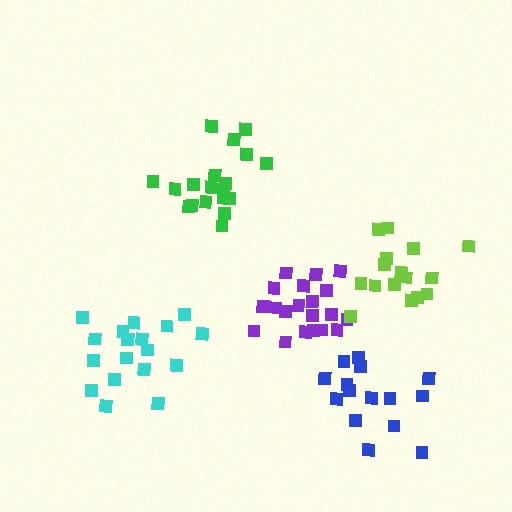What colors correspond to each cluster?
The clusters are colored: purple, blue, lime, green, cyan.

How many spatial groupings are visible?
There are 5 spatial groupings.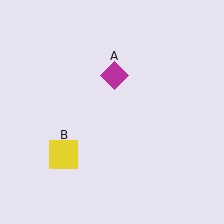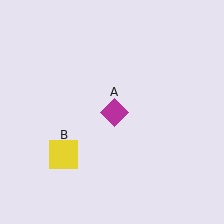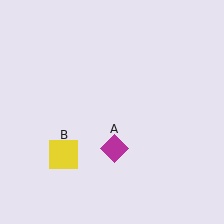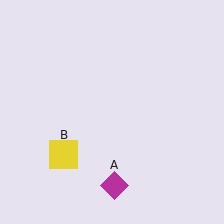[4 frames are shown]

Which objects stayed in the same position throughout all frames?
Yellow square (object B) remained stationary.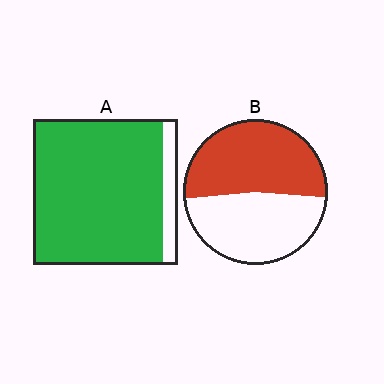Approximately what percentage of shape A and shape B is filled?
A is approximately 90% and B is approximately 55%.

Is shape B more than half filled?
Roughly half.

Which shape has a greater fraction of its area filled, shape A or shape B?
Shape A.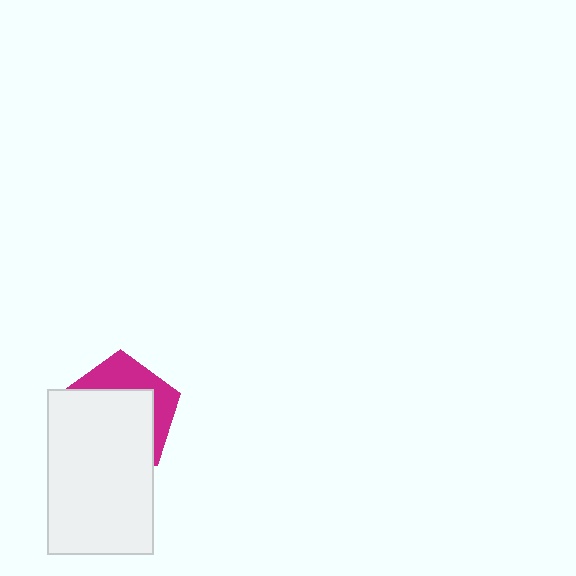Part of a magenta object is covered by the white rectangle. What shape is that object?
It is a pentagon.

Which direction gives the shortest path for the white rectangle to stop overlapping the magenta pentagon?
Moving down gives the shortest separation.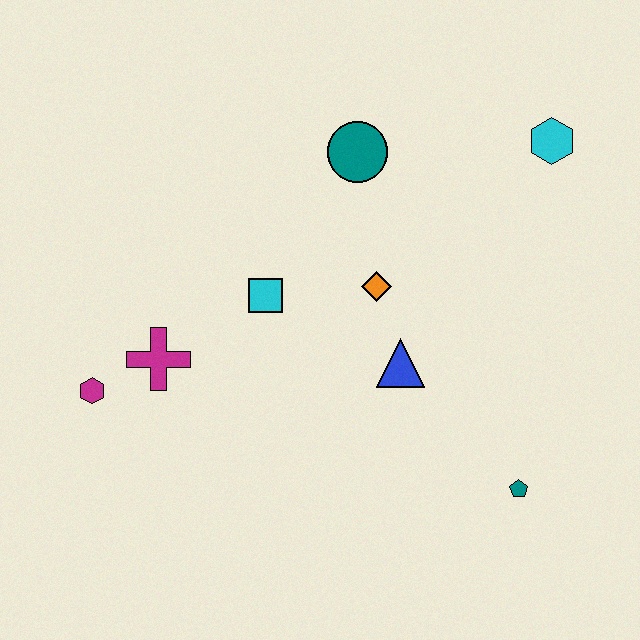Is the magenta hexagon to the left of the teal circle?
Yes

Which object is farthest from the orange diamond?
The magenta hexagon is farthest from the orange diamond.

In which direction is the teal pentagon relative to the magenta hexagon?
The teal pentagon is to the right of the magenta hexagon.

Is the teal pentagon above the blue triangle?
No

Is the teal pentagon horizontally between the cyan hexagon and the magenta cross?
Yes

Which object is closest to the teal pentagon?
The blue triangle is closest to the teal pentagon.